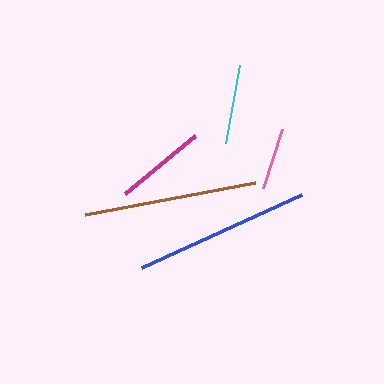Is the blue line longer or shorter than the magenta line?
The blue line is longer than the magenta line.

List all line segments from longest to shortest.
From longest to shortest: blue, brown, magenta, cyan, pink.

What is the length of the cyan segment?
The cyan segment is approximately 79 pixels long.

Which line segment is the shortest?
The pink line is the shortest at approximately 62 pixels.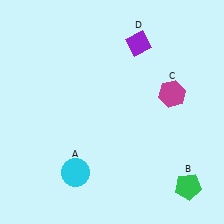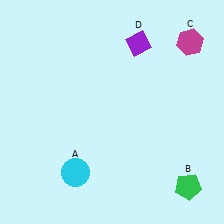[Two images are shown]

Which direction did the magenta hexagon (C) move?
The magenta hexagon (C) moved up.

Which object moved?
The magenta hexagon (C) moved up.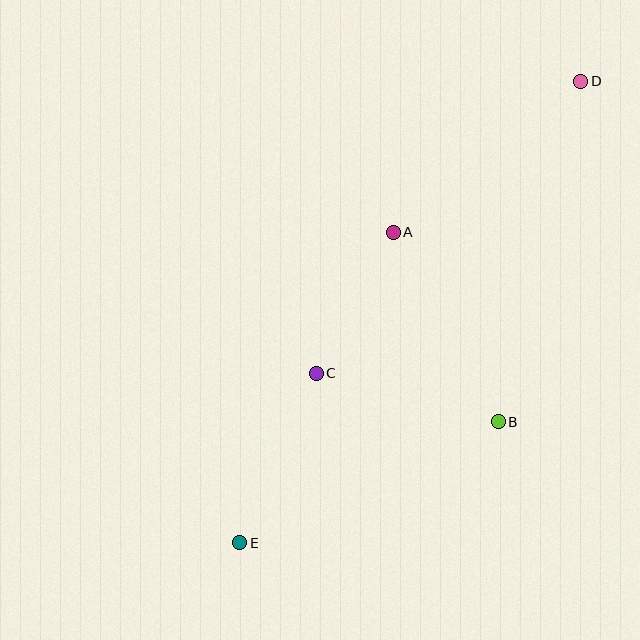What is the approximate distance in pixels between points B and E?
The distance between B and E is approximately 285 pixels.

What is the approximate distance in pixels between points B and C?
The distance between B and C is approximately 188 pixels.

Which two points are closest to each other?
Points A and C are closest to each other.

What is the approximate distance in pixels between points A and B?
The distance between A and B is approximately 217 pixels.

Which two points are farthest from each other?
Points D and E are farthest from each other.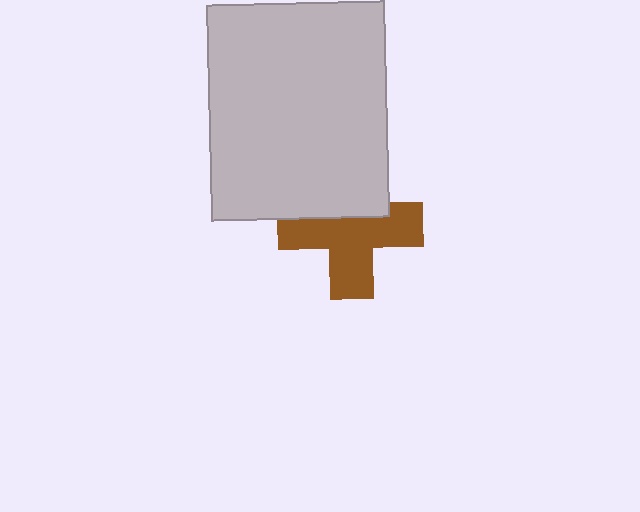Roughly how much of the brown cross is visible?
About half of it is visible (roughly 64%).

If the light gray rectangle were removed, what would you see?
You would see the complete brown cross.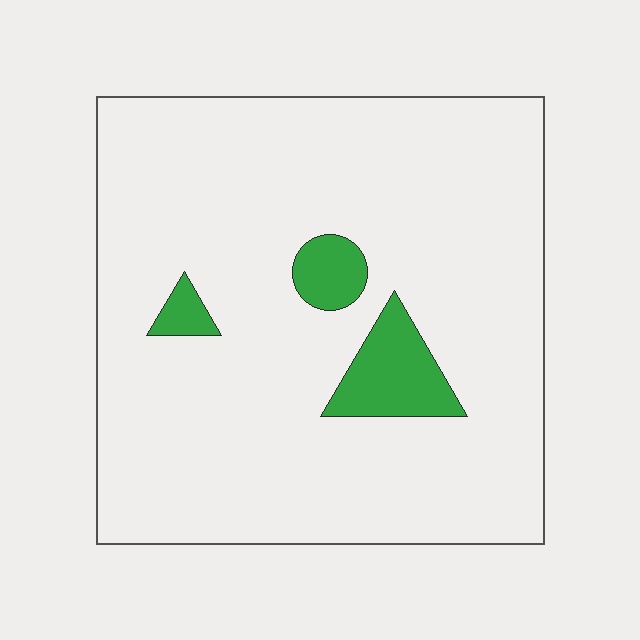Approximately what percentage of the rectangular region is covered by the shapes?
Approximately 10%.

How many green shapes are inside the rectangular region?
3.